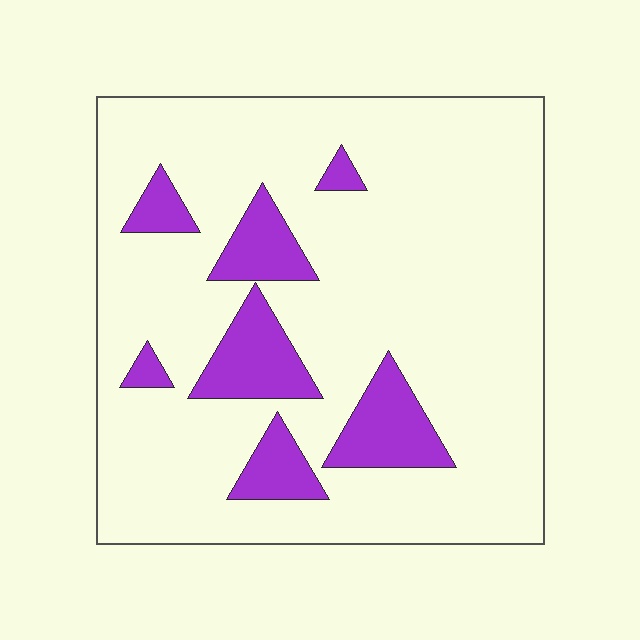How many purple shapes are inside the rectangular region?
7.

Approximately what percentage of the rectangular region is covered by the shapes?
Approximately 15%.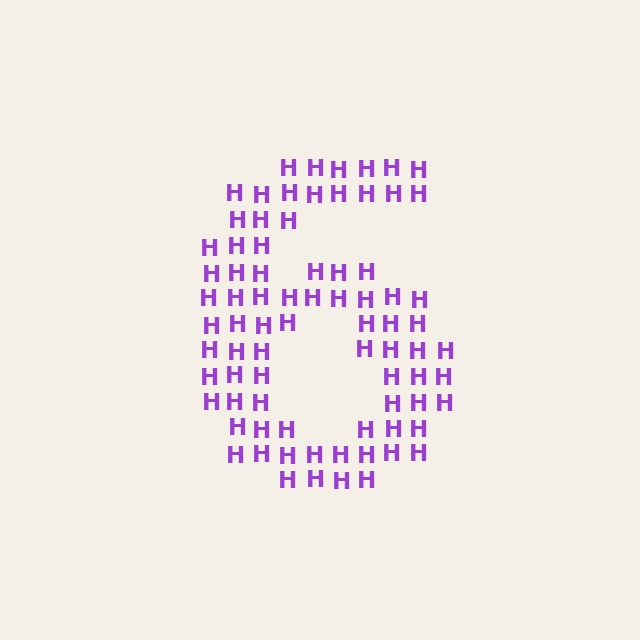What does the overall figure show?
The overall figure shows the digit 6.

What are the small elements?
The small elements are letter H's.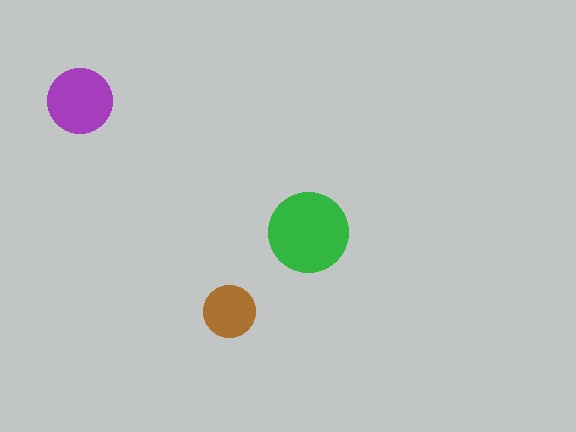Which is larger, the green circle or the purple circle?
The green one.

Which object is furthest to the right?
The green circle is rightmost.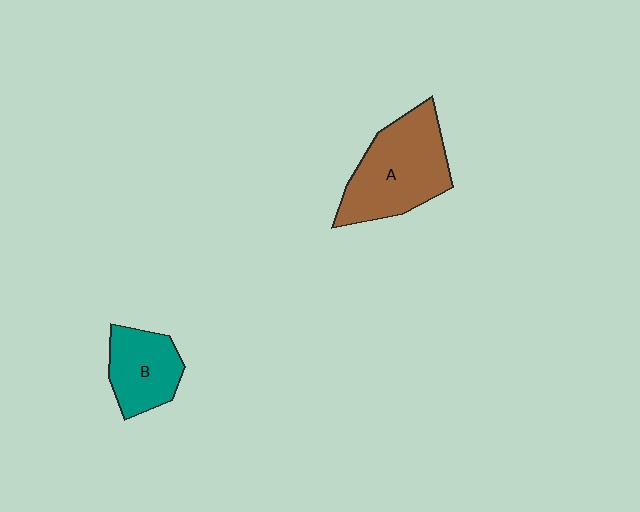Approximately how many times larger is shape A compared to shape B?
Approximately 1.6 times.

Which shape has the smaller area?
Shape B (teal).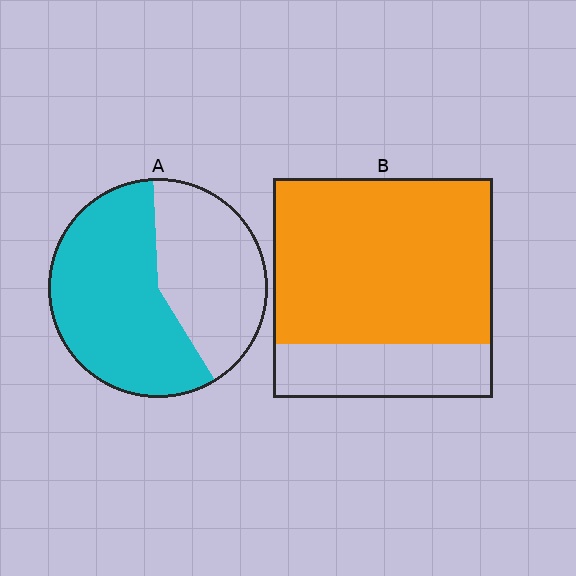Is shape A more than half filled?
Yes.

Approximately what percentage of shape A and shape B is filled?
A is approximately 60% and B is approximately 75%.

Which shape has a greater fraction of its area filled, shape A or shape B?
Shape B.